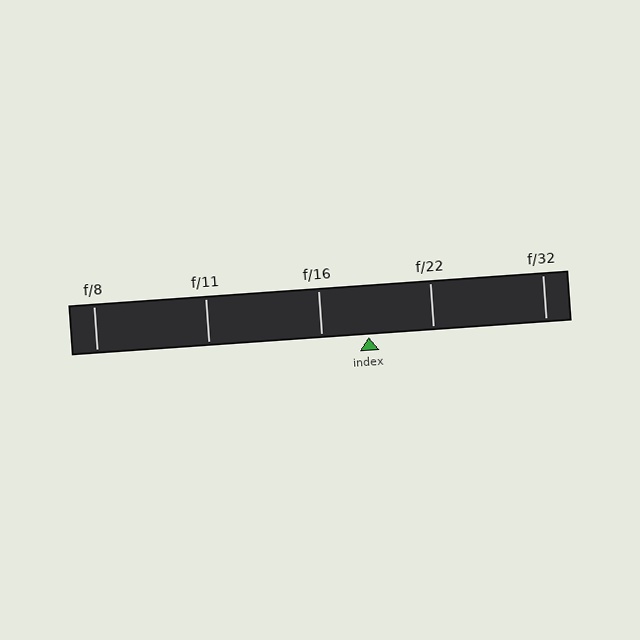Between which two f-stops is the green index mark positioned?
The index mark is between f/16 and f/22.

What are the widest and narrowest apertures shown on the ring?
The widest aperture shown is f/8 and the narrowest is f/32.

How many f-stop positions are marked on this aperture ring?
There are 5 f-stop positions marked.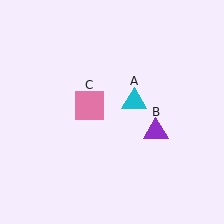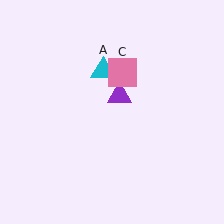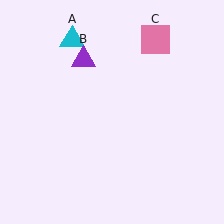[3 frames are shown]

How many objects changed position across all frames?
3 objects changed position: cyan triangle (object A), purple triangle (object B), pink square (object C).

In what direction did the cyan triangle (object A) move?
The cyan triangle (object A) moved up and to the left.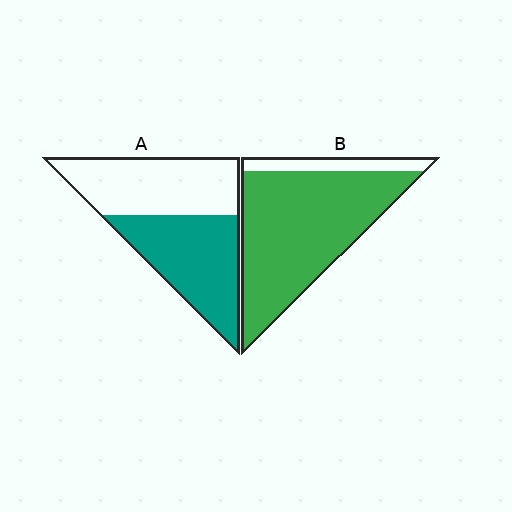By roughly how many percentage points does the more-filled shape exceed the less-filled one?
By roughly 35 percentage points (B over A).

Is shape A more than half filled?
Roughly half.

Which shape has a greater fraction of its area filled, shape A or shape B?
Shape B.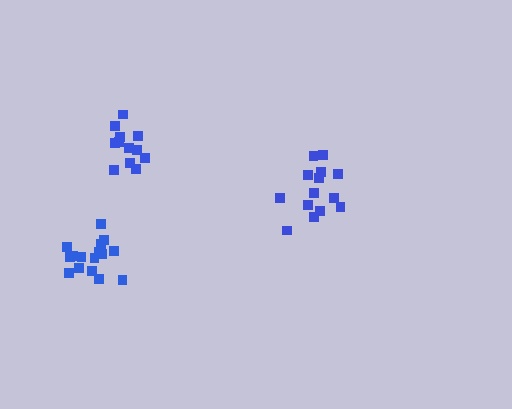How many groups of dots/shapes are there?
There are 3 groups.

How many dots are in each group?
Group 1: 14 dots, Group 2: 12 dots, Group 3: 16 dots (42 total).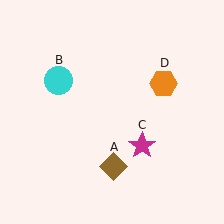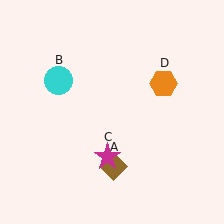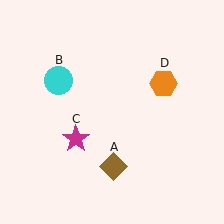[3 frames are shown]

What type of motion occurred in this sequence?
The magenta star (object C) rotated clockwise around the center of the scene.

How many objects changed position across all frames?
1 object changed position: magenta star (object C).